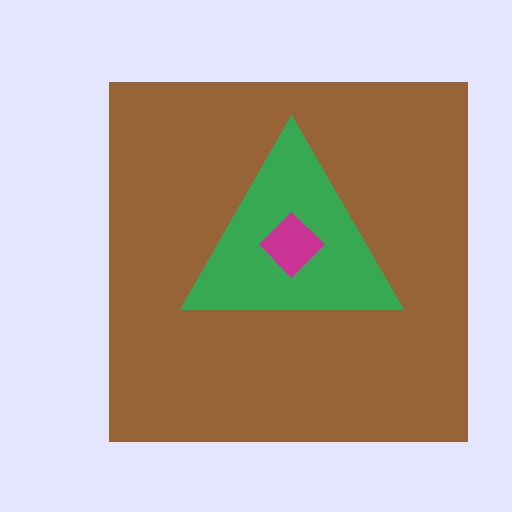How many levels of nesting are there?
3.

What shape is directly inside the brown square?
The green triangle.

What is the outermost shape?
The brown square.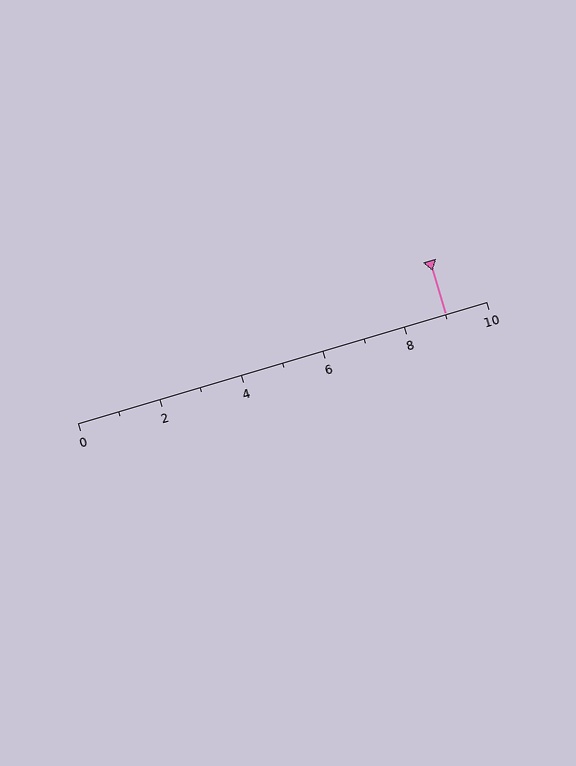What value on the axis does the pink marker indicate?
The marker indicates approximately 9.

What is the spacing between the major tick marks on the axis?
The major ticks are spaced 2 apart.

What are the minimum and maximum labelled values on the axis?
The axis runs from 0 to 10.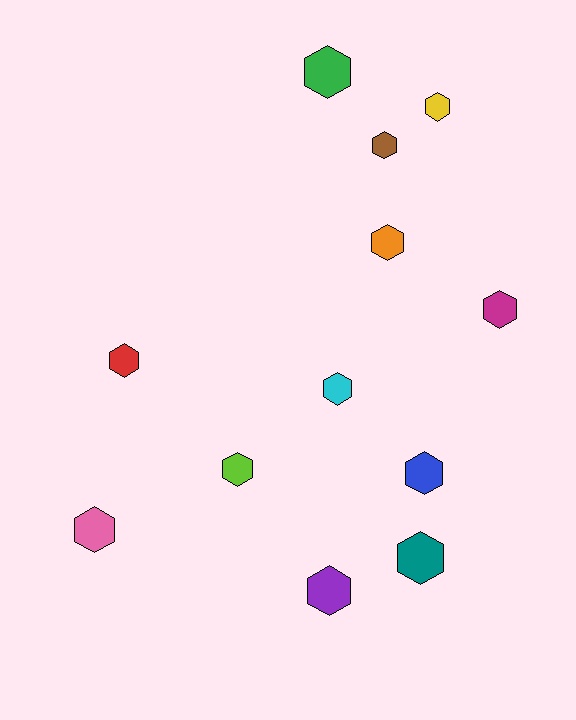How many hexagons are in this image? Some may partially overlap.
There are 12 hexagons.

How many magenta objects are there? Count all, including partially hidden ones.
There is 1 magenta object.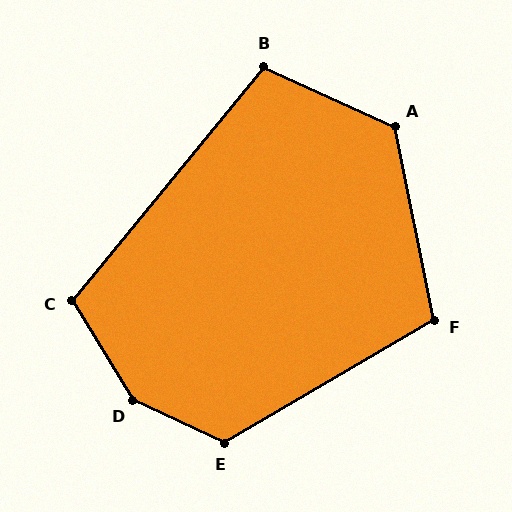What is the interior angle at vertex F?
Approximately 109 degrees (obtuse).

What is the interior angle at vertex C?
Approximately 109 degrees (obtuse).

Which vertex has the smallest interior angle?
B, at approximately 105 degrees.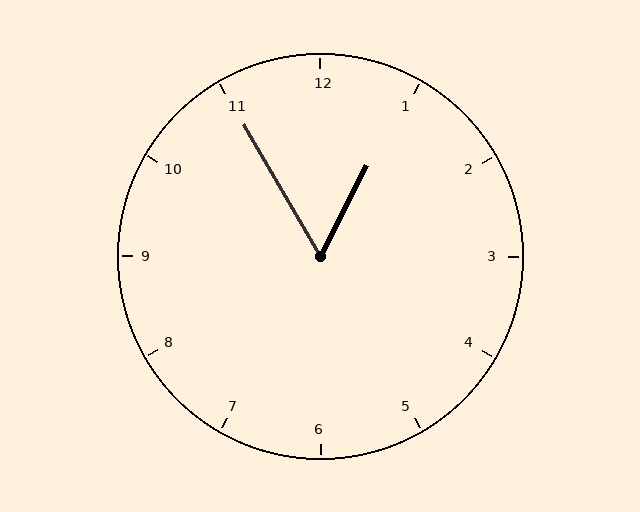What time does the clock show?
12:55.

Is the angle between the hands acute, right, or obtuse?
It is acute.